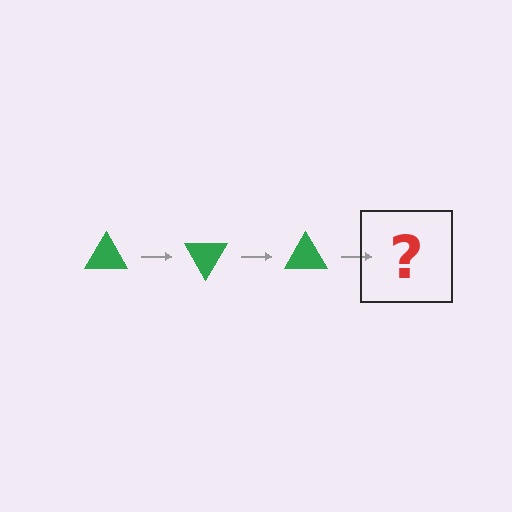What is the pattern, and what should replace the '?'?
The pattern is that the triangle rotates 60 degrees each step. The '?' should be a green triangle rotated 180 degrees.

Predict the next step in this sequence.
The next step is a green triangle rotated 180 degrees.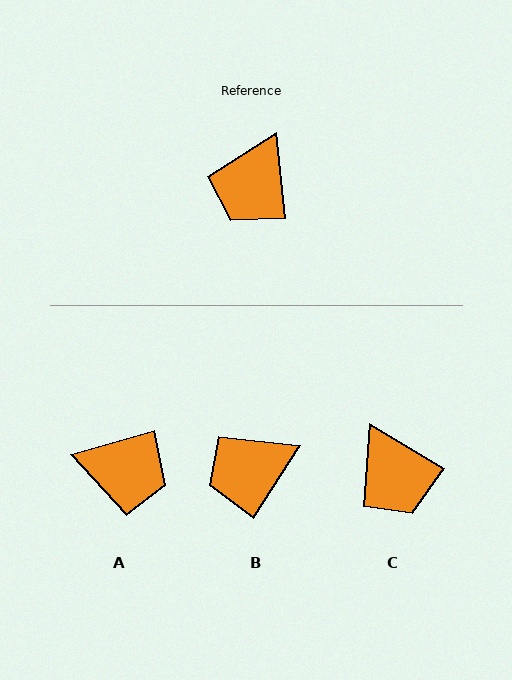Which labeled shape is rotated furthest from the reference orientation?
A, about 100 degrees away.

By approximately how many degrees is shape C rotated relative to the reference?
Approximately 53 degrees counter-clockwise.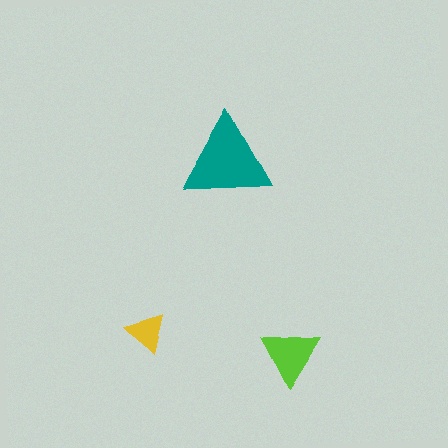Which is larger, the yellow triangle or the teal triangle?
The teal one.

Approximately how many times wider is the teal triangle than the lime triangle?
About 1.5 times wider.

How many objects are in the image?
There are 3 objects in the image.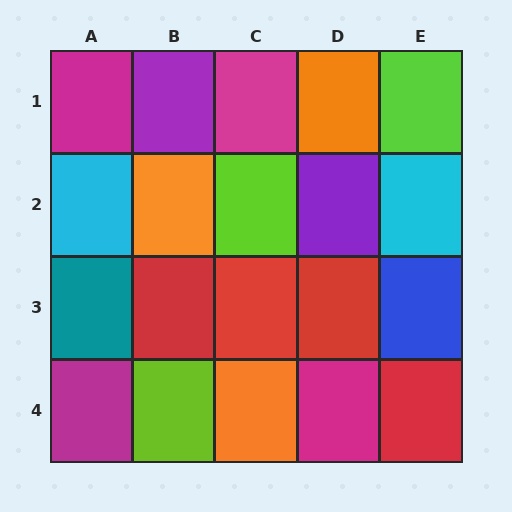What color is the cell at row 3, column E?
Blue.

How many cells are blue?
1 cell is blue.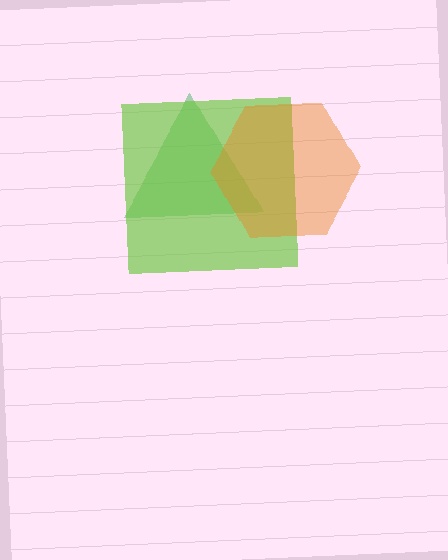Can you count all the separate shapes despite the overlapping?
Yes, there are 3 separate shapes.